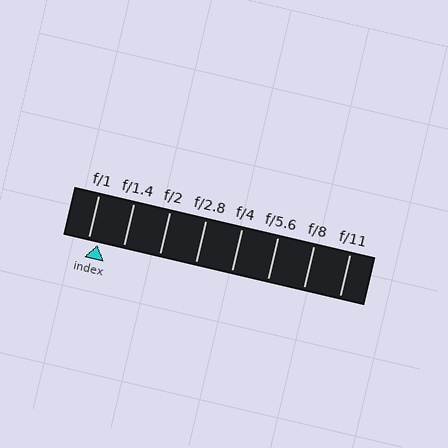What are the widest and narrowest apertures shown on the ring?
The widest aperture shown is f/1 and the narrowest is f/11.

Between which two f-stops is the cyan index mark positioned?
The index mark is between f/1 and f/1.4.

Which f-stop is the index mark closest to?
The index mark is closest to f/1.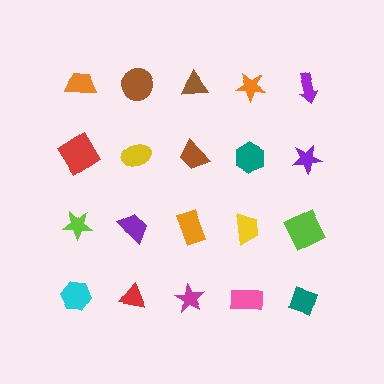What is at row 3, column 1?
A lime star.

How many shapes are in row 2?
5 shapes.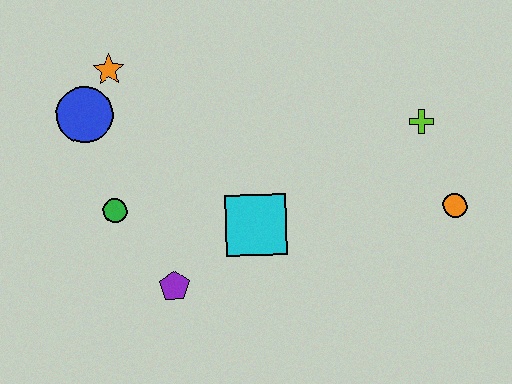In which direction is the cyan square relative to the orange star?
The cyan square is below the orange star.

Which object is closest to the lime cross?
The orange circle is closest to the lime cross.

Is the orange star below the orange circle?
No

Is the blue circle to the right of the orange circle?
No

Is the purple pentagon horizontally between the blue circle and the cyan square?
Yes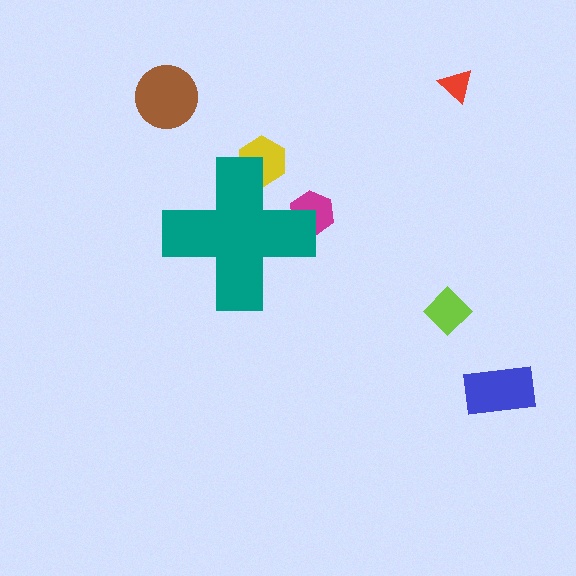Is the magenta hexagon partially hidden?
Yes, the magenta hexagon is partially hidden behind the teal cross.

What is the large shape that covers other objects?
A teal cross.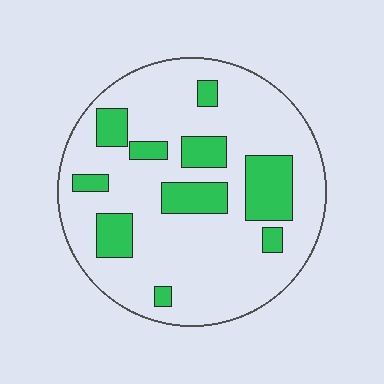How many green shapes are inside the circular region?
10.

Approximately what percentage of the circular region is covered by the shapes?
Approximately 20%.